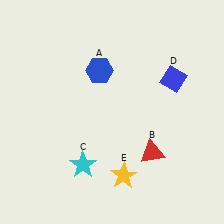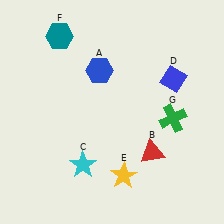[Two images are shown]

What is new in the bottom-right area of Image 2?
A green cross (G) was added in the bottom-right area of Image 2.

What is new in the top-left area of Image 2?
A teal hexagon (F) was added in the top-left area of Image 2.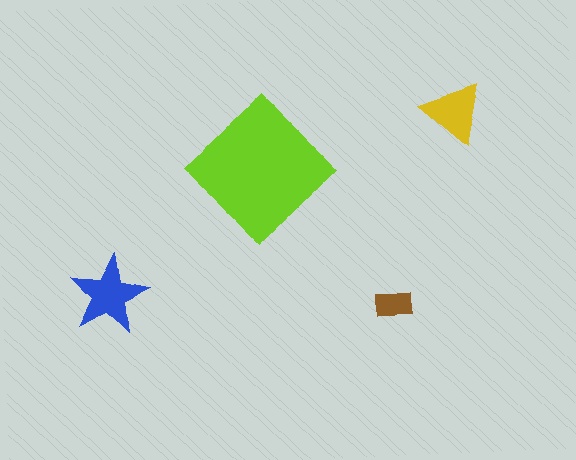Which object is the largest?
The lime diamond.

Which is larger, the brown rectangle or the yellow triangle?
The yellow triangle.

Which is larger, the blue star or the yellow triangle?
The blue star.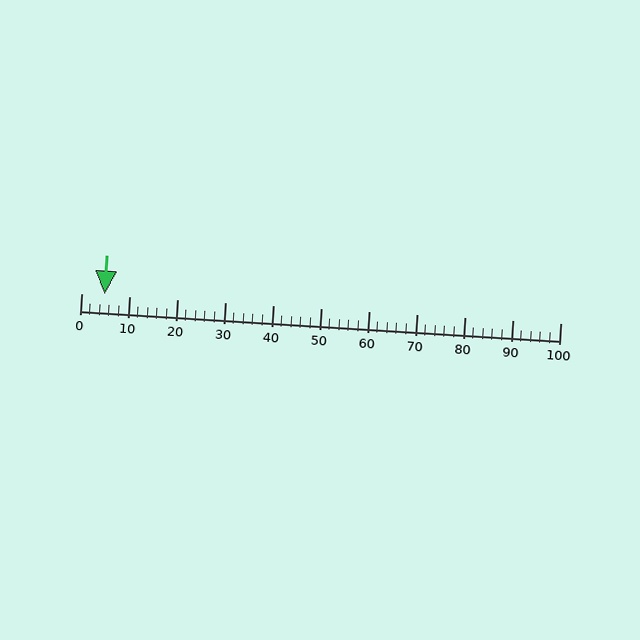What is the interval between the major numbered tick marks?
The major tick marks are spaced 10 units apart.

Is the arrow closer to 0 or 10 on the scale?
The arrow is closer to 0.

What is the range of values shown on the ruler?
The ruler shows values from 0 to 100.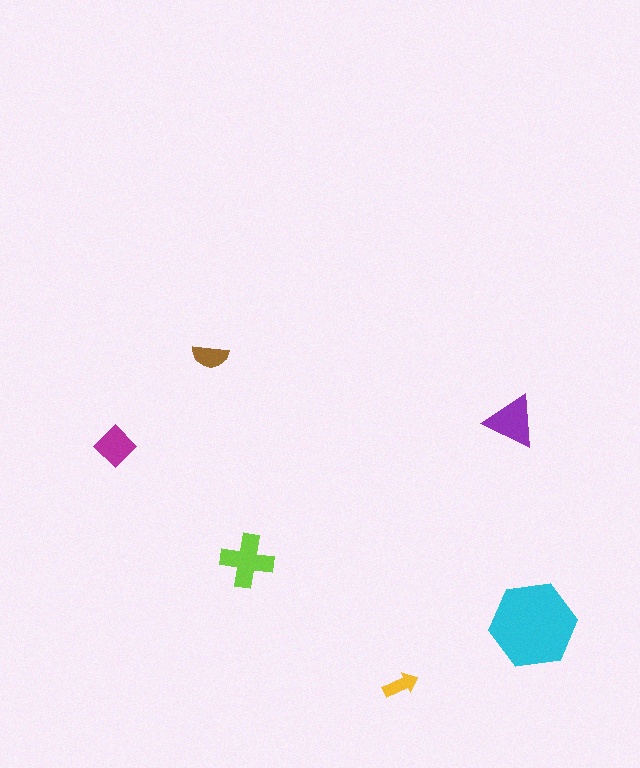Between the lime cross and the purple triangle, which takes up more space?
The lime cross.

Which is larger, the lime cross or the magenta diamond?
The lime cross.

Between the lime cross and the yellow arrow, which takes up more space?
The lime cross.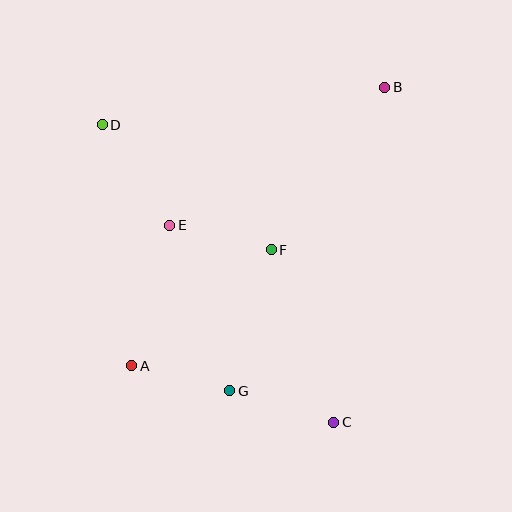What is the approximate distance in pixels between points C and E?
The distance between C and E is approximately 256 pixels.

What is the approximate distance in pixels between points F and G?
The distance between F and G is approximately 147 pixels.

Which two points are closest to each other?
Points A and G are closest to each other.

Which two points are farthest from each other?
Points C and D are farthest from each other.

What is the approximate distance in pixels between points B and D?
The distance between B and D is approximately 284 pixels.